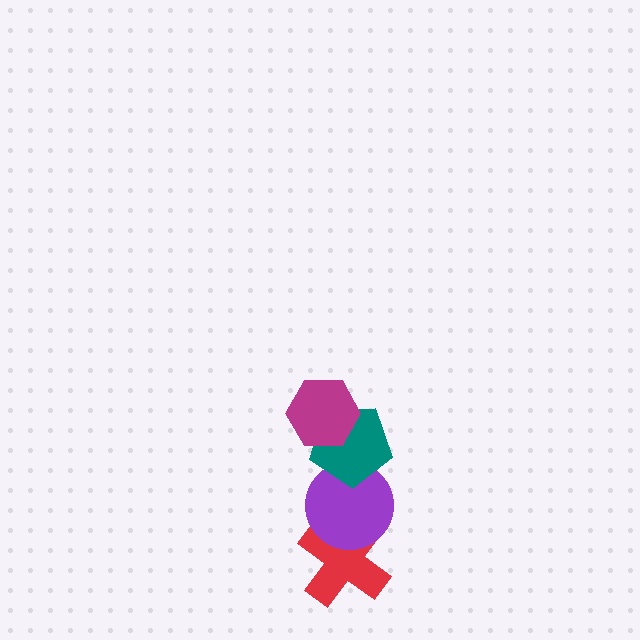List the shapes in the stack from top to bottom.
From top to bottom: the magenta hexagon, the teal pentagon, the purple circle, the red cross.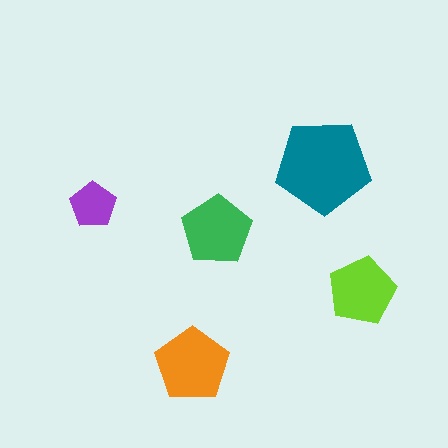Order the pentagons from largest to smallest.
the teal one, the orange one, the green one, the lime one, the purple one.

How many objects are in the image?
There are 5 objects in the image.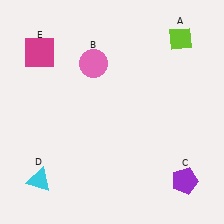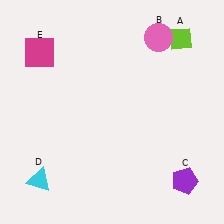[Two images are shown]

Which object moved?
The pink circle (B) moved right.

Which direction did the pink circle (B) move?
The pink circle (B) moved right.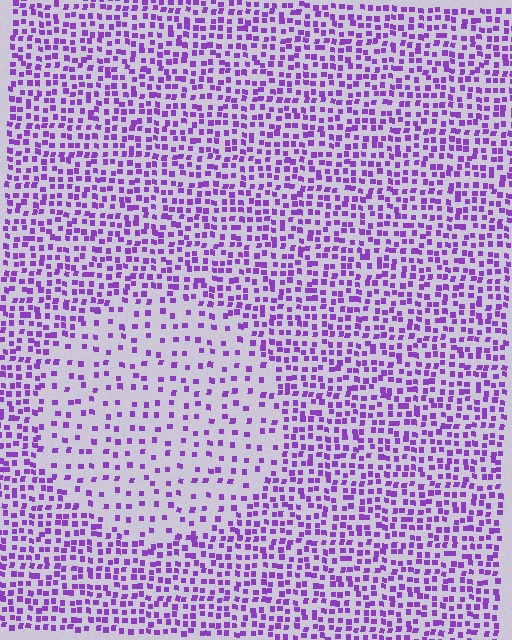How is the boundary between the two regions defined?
The boundary is defined by a change in element density (approximately 2.2x ratio). All elements are the same color, size, and shape.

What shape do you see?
I see a circle.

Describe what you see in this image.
The image contains small purple elements arranged at two different densities. A circle-shaped region is visible where the elements are less densely packed than the surrounding area.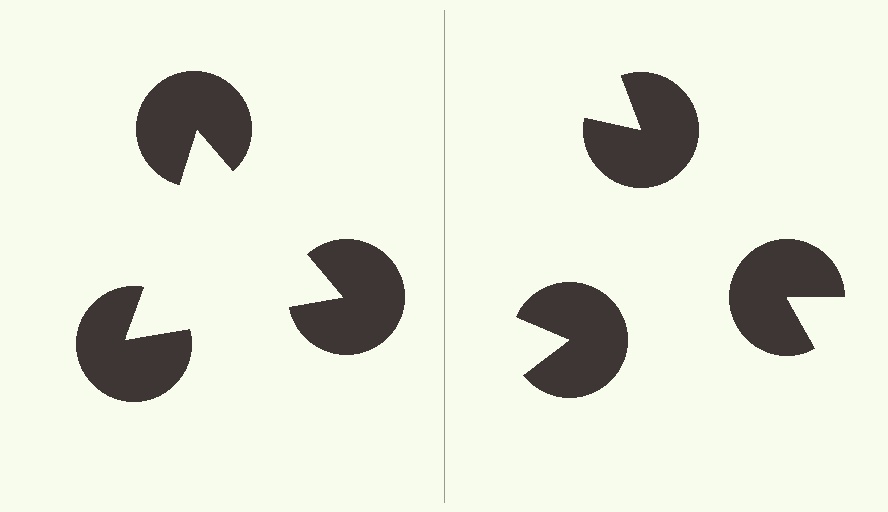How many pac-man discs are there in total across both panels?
6 — 3 on each side.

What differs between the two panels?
The pac-man discs are positioned identically on both sides; only the wedge orientations differ. On the left they align to a triangle; on the right they are misaligned.